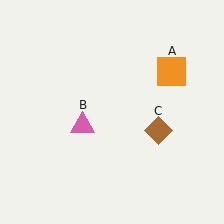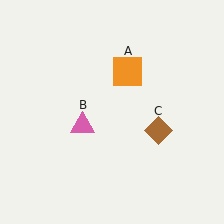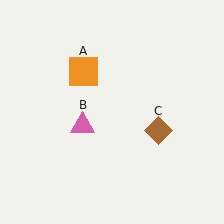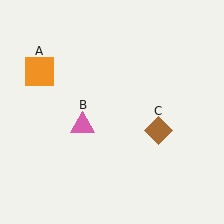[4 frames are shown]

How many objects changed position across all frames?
1 object changed position: orange square (object A).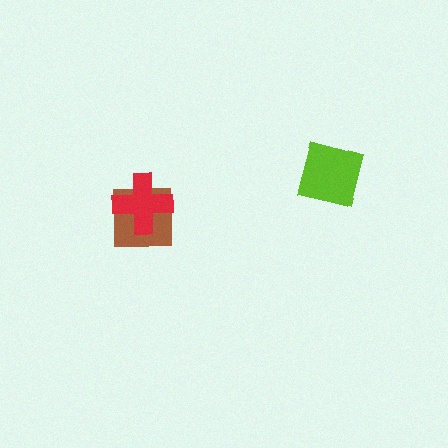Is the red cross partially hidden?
No, no other shape covers it.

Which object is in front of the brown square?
The red cross is in front of the brown square.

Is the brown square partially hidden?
Yes, it is partially covered by another shape.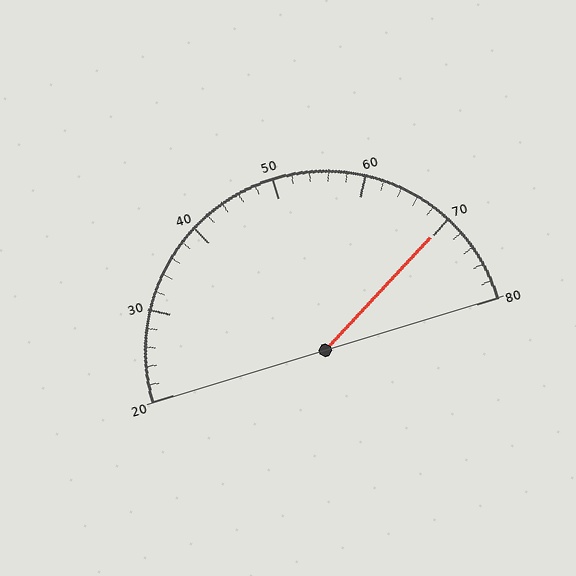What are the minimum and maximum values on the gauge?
The gauge ranges from 20 to 80.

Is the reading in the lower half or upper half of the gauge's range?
The reading is in the upper half of the range (20 to 80).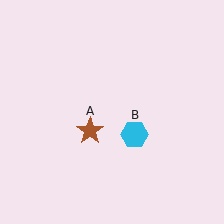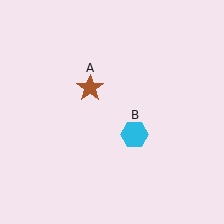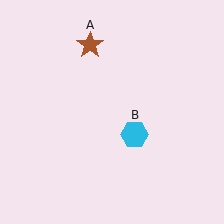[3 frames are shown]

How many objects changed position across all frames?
1 object changed position: brown star (object A).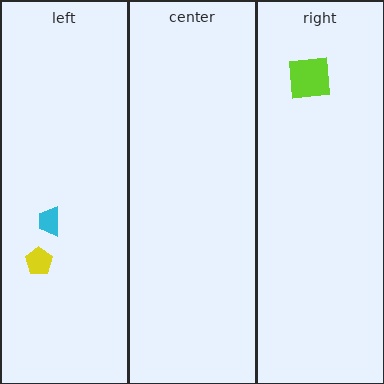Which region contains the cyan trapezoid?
The left region.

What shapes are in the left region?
The yellow pentagon, the cyan trapezoid.